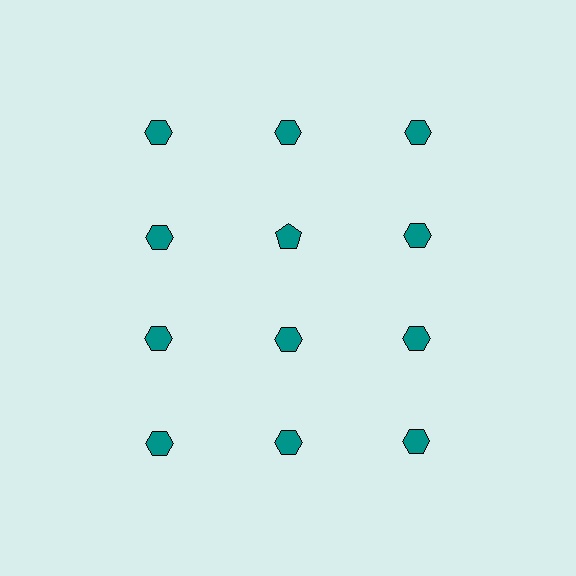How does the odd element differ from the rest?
It has a different shape: pentagon instead of hexagon.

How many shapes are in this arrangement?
There are 12 shapes arranged in a grid pattern.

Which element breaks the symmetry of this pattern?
The teal pentagon in the second row, second from left column breaks the symmetry. All other shapes are teal hexagons.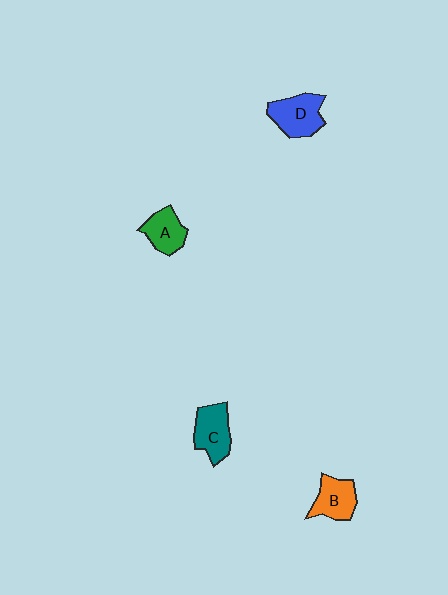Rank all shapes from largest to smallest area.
From largest to smallest: D (blue), C (teal), B (orange), A (green).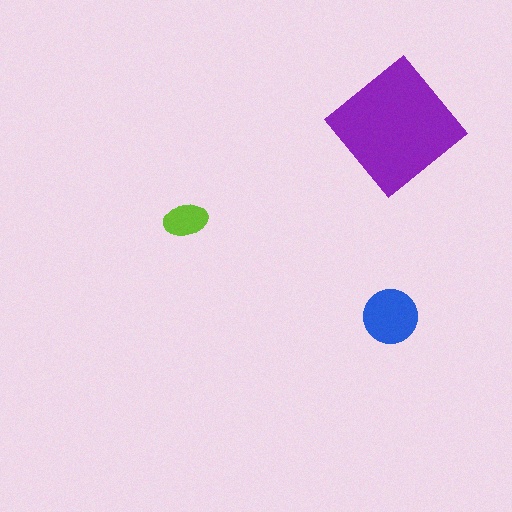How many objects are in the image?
There are 3 objects in the image.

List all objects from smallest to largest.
The lime ellipse, the blue circle, the purple diamond.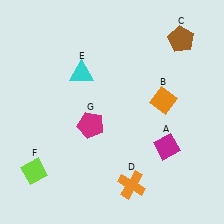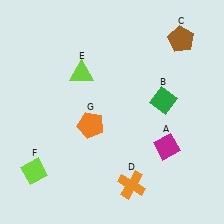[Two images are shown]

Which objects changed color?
B changed from orange to green. E changed from cyan to lime. G changed from magenta to orange.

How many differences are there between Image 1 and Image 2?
There are 3 differences between the two images.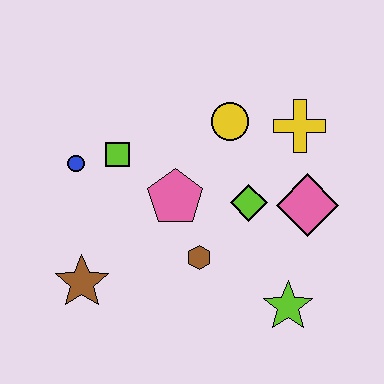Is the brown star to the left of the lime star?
Yes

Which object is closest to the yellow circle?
The yellow cross is closest to the yellow circle.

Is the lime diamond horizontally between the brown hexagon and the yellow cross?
Yes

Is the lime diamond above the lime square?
No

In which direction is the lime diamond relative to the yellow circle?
The lime diamond is below the yellow circle.